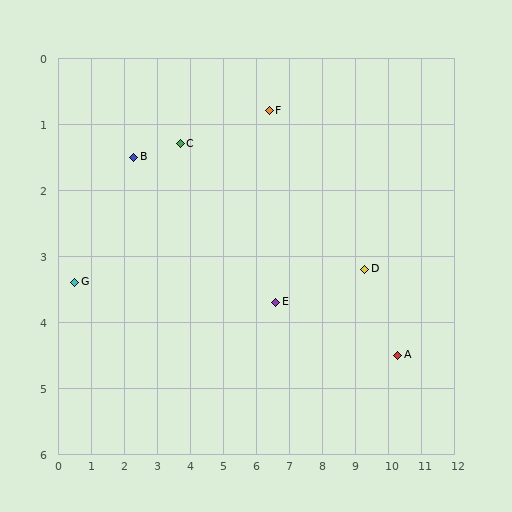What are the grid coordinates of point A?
Point A is at approximately (10.3, 4.5).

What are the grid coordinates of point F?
Point F is at approximately (6.4, 0.8).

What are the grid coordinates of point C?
Point C is at approximately (3.7, 1.3).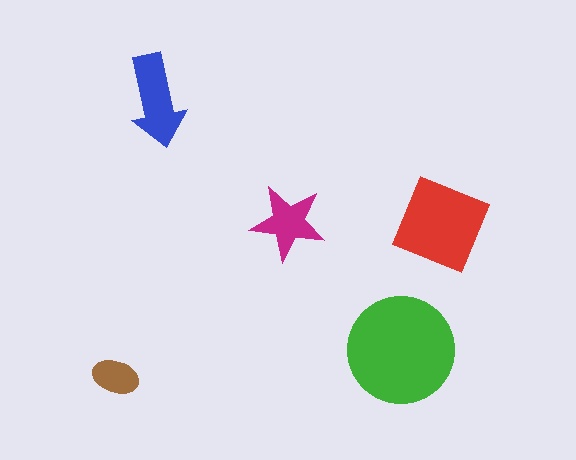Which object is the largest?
The green circle.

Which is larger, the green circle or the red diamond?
The green circle.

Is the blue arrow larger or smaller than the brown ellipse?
Larger.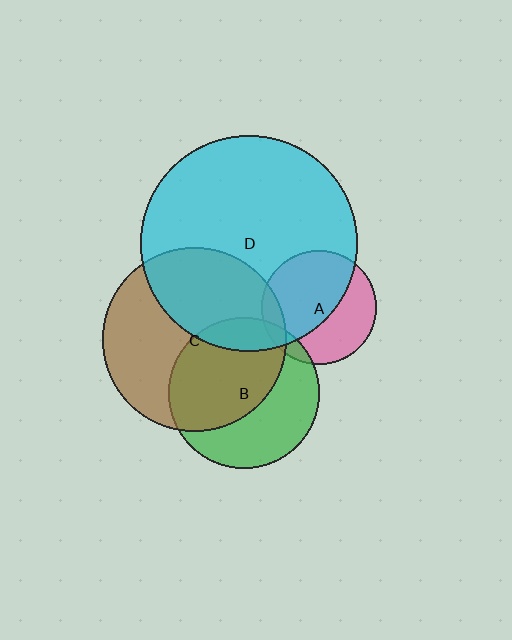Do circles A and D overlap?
Yes.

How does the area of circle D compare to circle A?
Approximately 3.6 times.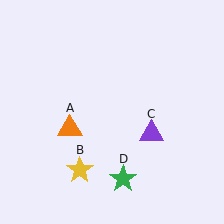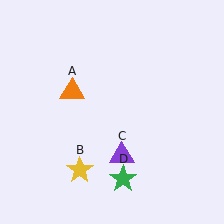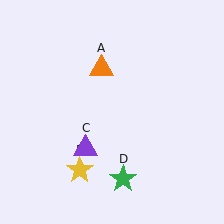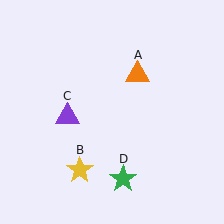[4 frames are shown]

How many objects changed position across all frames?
2 objects changed position: orange triangle (object A), purple triangle (object C).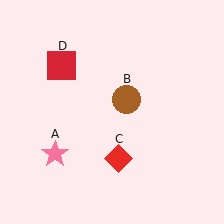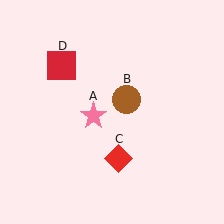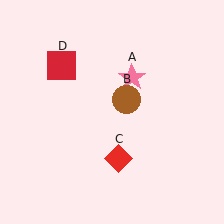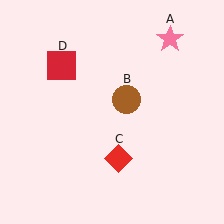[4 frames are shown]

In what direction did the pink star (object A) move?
The pink star (object A) moved up and to the right.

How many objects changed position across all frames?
1 object changed position: pink star (object A).